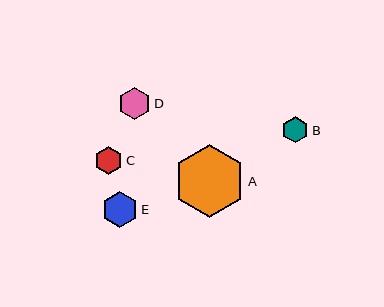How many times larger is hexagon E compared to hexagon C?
Hexagon E is approximately 1.3 times the size of hexagon C.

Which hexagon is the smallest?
Hexagon B is the smallest with a size of approximately 27 pixels.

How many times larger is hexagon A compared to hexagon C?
Hexagon A is approximately 2.6 times the size of hexagon C.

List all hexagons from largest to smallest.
From largest to smallest: A, E, D, C, B.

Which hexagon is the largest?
Hexagon A is the largest with a size of approximately 72 pixels.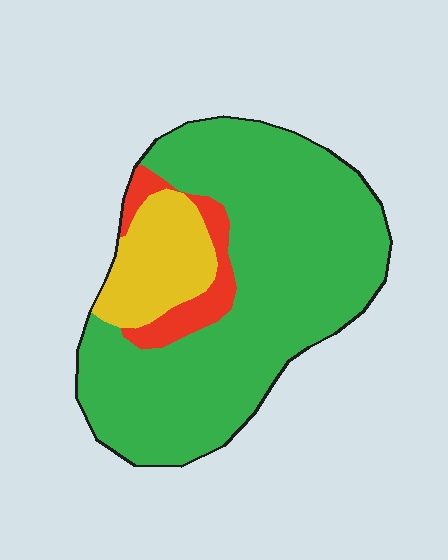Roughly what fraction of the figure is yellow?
Yellow covers about 15% of the figure.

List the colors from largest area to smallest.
From largest to smallest: green, yellow, red.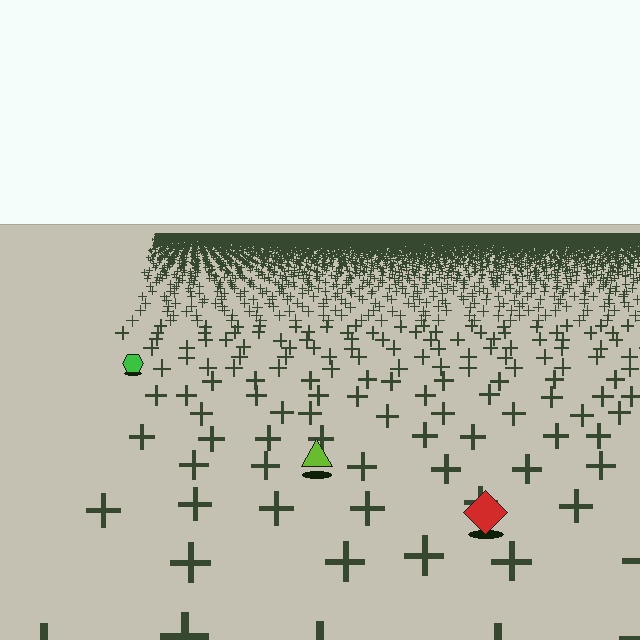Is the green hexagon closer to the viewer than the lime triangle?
No. The lime triangle is closer — you can tell from the texture gradient: the ground texture is coarser near it.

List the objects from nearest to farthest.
From nearest to farthest: the red diamond, the lime triangle, the green hexagon.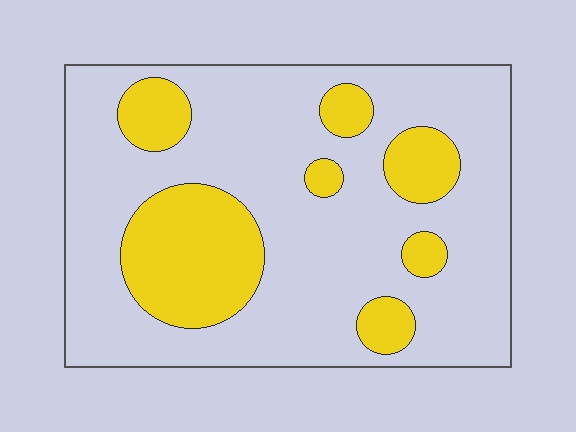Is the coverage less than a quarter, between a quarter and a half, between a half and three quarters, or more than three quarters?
Less than a quarter.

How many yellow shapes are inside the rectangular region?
7.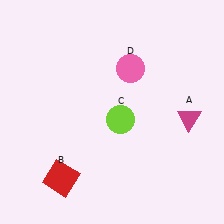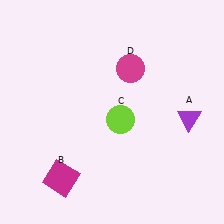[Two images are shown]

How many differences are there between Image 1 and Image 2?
There are 3 differences between the two images.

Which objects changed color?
A changed from magenta to purple. B changed from red to magenta. D changed from pink to magenta.